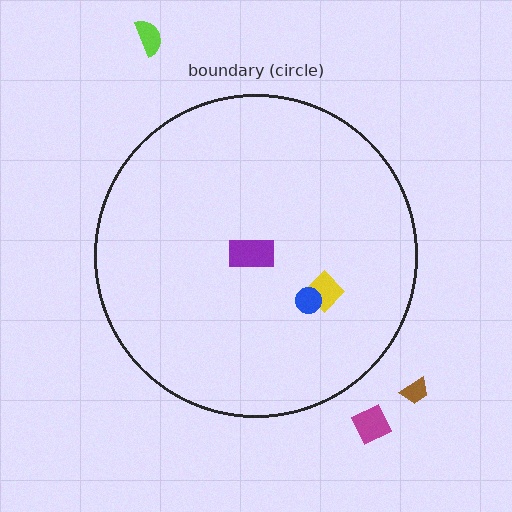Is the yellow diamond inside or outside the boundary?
Inside.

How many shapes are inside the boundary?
3 inside, 3 outside.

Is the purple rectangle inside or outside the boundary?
Inside.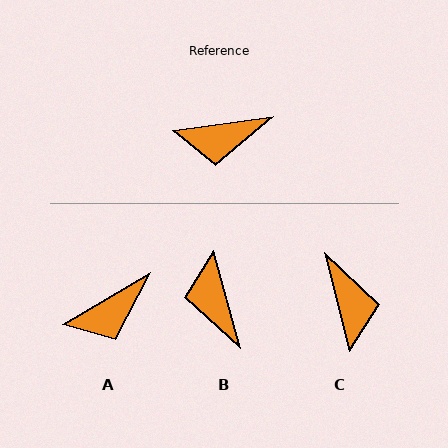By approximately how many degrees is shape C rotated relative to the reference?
Approximately 96 degrees counter-clockwise.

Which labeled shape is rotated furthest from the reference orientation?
C, about 96 degrees away.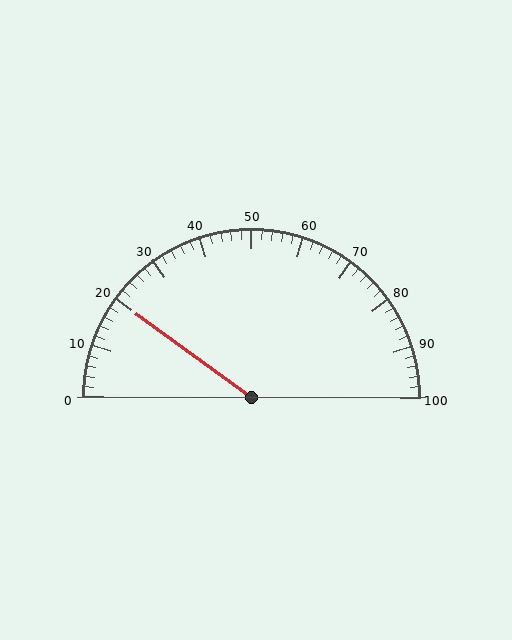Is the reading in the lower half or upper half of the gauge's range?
The reading is in the lower half of the range (0 to 100).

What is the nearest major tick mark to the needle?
The nearest major tick mark is 20.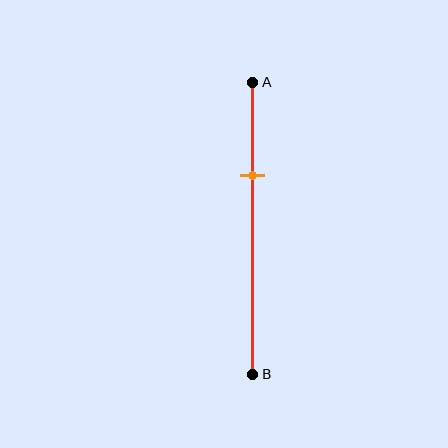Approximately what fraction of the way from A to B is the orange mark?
The orange mark is approximately 30% of the way from A to B.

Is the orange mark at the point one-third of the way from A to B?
Yes, the mark is approximately at the one-third point.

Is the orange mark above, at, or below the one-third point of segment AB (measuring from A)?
The orange mark is approximately at the one-third point of segment AB.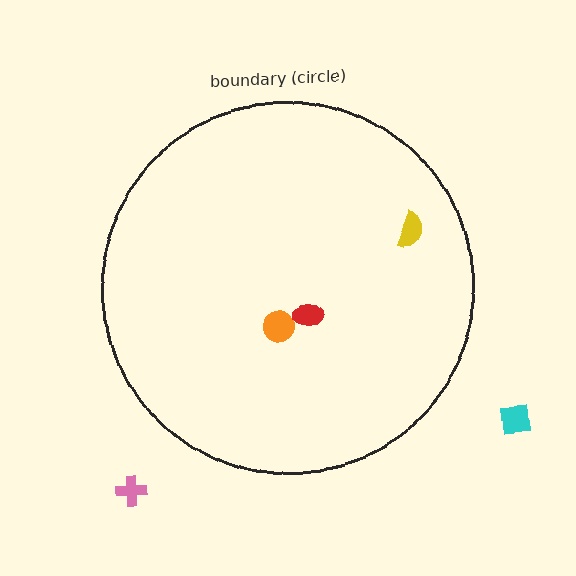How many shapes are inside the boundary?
3 inside, 2 outside.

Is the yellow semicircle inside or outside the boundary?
Inside.